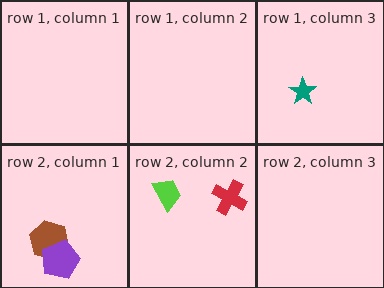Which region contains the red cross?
The row 2, column 2 region.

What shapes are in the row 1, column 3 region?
The teal star.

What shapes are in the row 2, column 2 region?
The red cross, the lime trapezoid.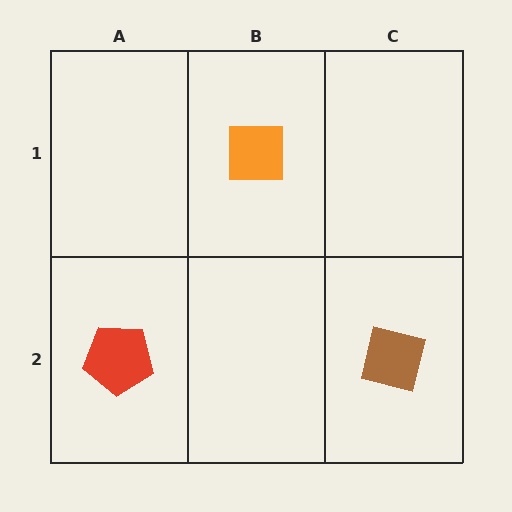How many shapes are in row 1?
1 shape.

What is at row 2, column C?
A brown square.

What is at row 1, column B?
An orange square.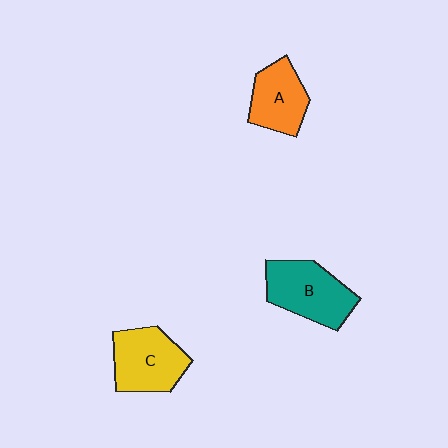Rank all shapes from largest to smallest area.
From largest to smallest: B (teal), C (yellow), A (orange).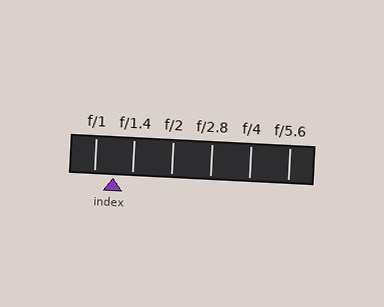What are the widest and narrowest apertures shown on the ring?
The widest aperture shown is f/1 and the narrowest is f/5.6.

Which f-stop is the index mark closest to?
The index mark is closest to f/1.4.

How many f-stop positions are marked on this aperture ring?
There are 6 f-stop positions marked.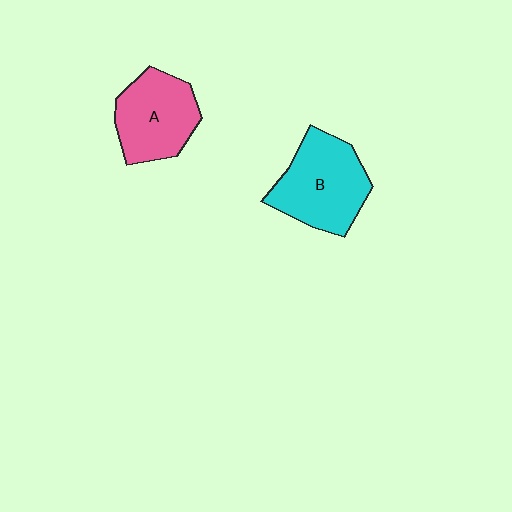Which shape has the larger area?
Shape B (cyan).